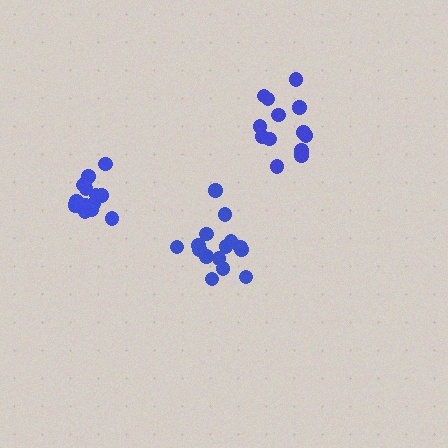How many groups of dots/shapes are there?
There are 3 groups.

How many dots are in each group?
Group 1: 15 dots, Group 2: 13 dots, Group 3: 15 dots (43 total).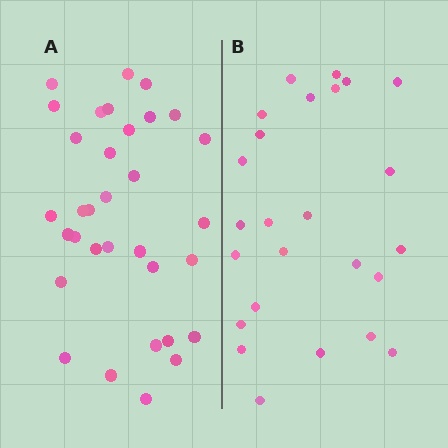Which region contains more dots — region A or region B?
Region A (the left region) has more dots.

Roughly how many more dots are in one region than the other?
Region A has roughly 8 or so more dots than region B.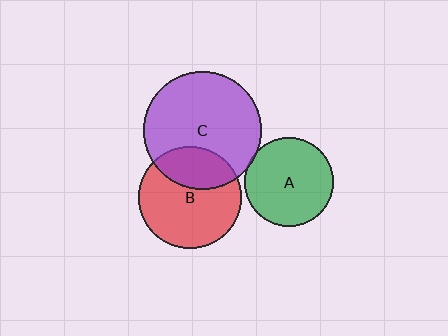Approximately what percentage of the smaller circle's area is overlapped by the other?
Approximately 30%.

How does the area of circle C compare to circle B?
Approximately 1.3 times.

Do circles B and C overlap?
Yes.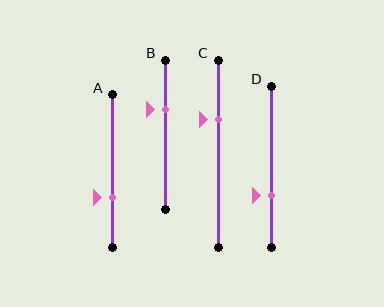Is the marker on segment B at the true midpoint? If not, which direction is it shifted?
No, the marker on segment B is shifted upward by about 17% of the segment length.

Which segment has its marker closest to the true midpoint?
Segment B has its marker closest to the true midpoint.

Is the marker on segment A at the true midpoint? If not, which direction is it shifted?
No, the marker on segment A is shifted downward by about 17% of the segment length.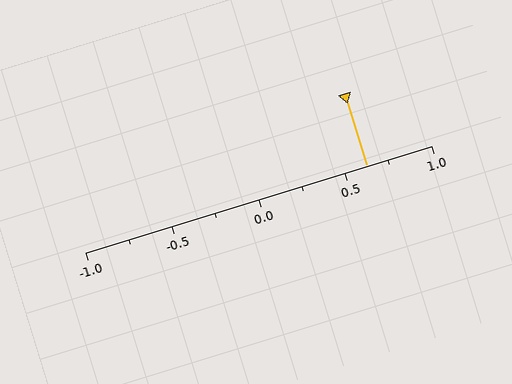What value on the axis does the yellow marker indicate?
The marker indicates approximately 0.62.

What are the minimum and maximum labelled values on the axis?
The axis runs from -1.0 to 1.0.